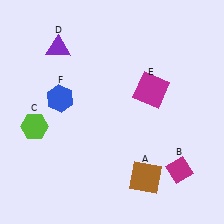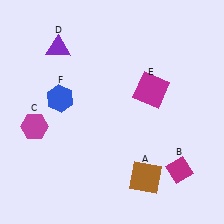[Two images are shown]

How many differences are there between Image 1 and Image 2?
There is 1 difference between the two images.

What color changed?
The hexagon (C) changed from lime in Image 1 to magenta in Image 2.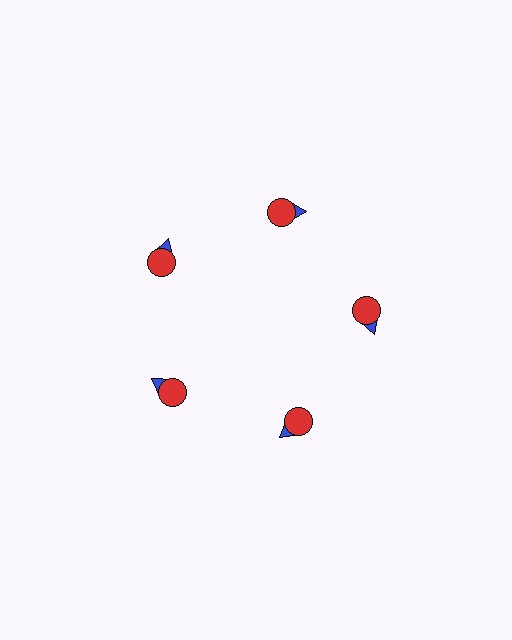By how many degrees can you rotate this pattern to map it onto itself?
The pattern maps onto itself every 72 degrees of rotation.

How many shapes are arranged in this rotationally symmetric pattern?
There are 10 shapes, arranged in 5 groups of 2.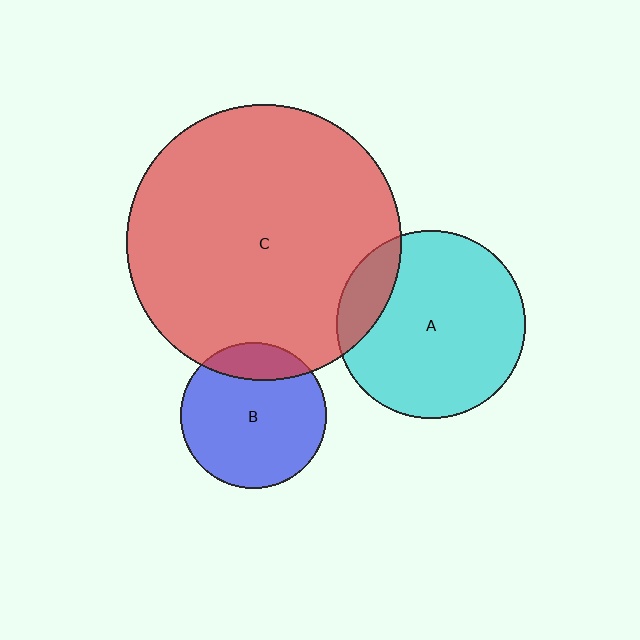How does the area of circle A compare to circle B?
Approximately 1.7 times.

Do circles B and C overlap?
Yes.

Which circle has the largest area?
Circle C (red).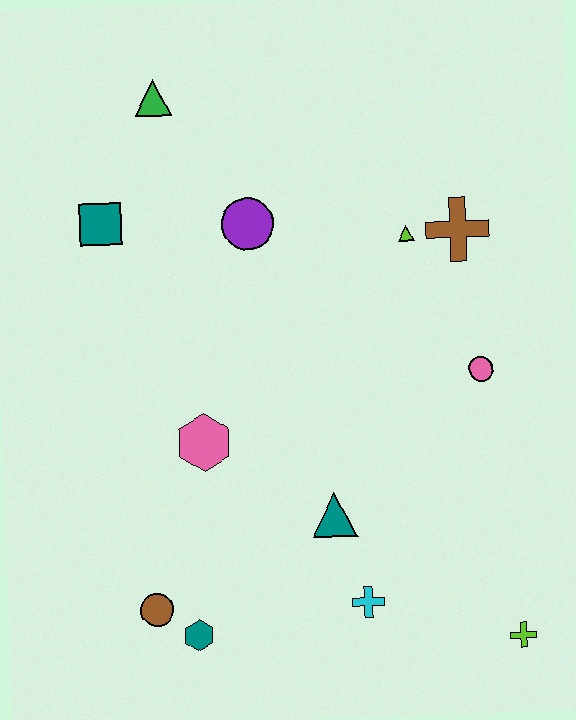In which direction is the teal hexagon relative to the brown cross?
The teal hexagon is below the brown cross.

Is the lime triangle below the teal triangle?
No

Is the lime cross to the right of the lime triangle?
Yes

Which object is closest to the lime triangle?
The brown cross is closest to the lime triangle.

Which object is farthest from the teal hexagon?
The green triangle is farthest from the teal hexagon.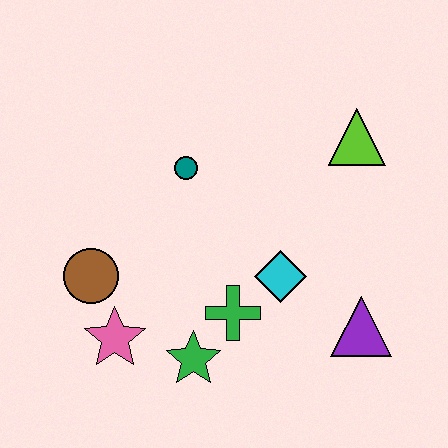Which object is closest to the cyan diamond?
The green cross is closest to the cyan diamond.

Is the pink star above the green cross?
No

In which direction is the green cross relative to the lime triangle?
The green cross is below the lime triangle.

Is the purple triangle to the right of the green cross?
Yes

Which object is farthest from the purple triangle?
The brown circle is farthest from the purple triangle.